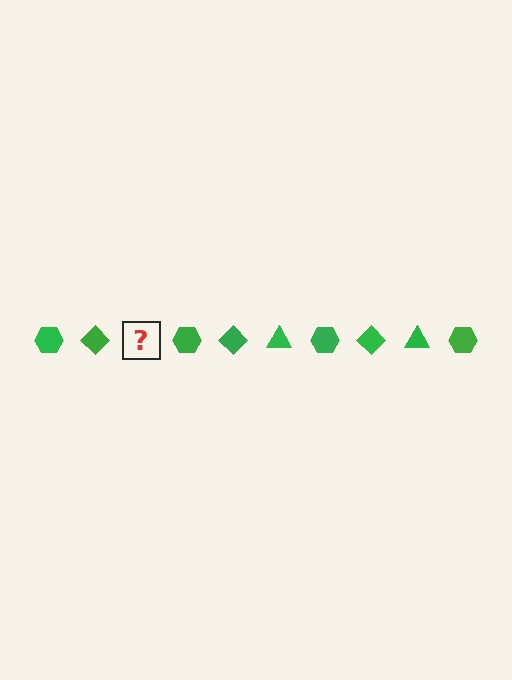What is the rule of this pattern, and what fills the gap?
The rule is that the pattern cycles through hexagon, diamond, triangle shapes in green. The gap should be filled with a green triangle.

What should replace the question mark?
The question mark should be replaced with a green triangle.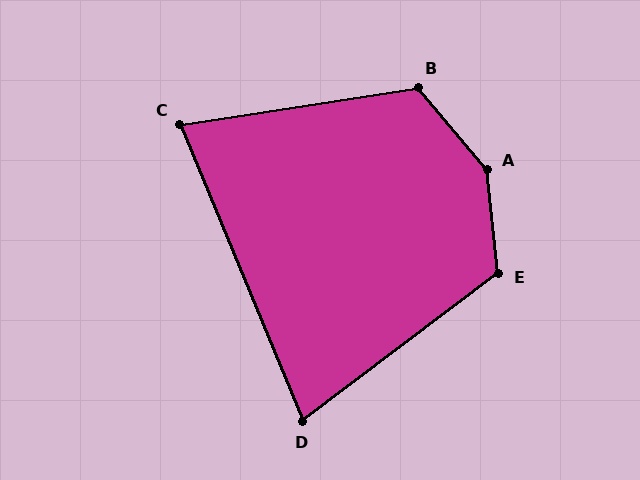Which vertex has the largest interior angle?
A, at approximately 146 degrees.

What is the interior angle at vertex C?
Approximately 76 degrees (acute).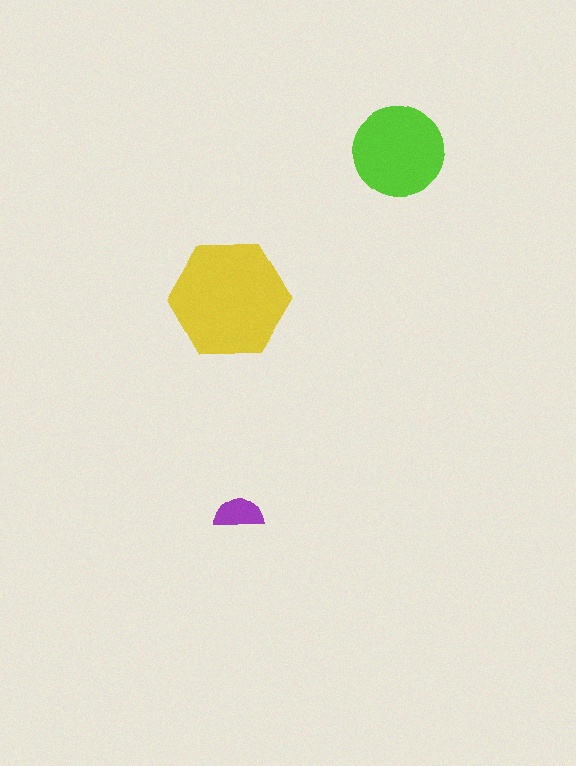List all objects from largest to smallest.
The yellow hexagon, the lime circle, the purple semicircle.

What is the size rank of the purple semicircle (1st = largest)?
3rd.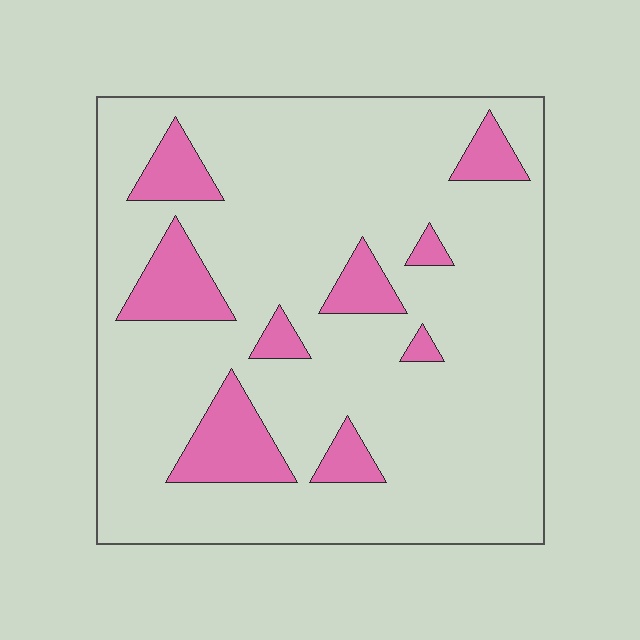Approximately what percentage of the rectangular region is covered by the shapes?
Approximately 15%.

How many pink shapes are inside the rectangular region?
9.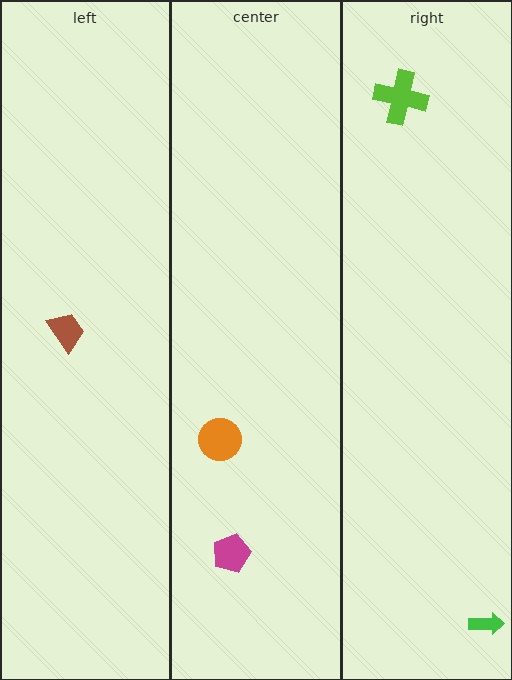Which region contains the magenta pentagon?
The center region.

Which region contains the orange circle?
The center region.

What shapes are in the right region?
The lime cross, the green arrow.